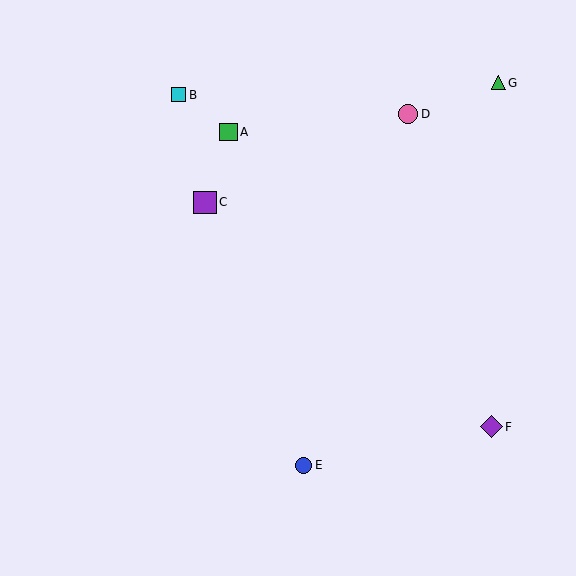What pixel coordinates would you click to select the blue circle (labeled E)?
Click at (304, 465) to select the blue circle E.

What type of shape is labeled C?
Shape C is a purple square.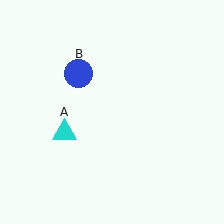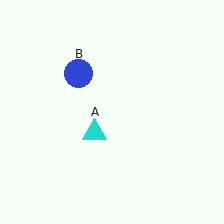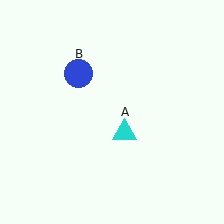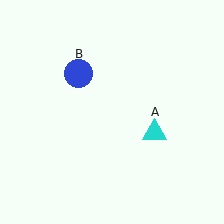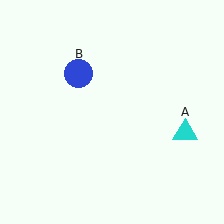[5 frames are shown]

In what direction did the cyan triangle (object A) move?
The cyan triangle (object A) moved right.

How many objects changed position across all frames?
1 object changed position: cyan triangle (object A).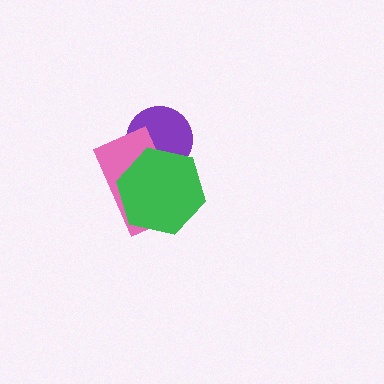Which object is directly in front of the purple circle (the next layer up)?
The pink rectangle is directly in front of the purple circle.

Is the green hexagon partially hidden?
No, no other shape covers it.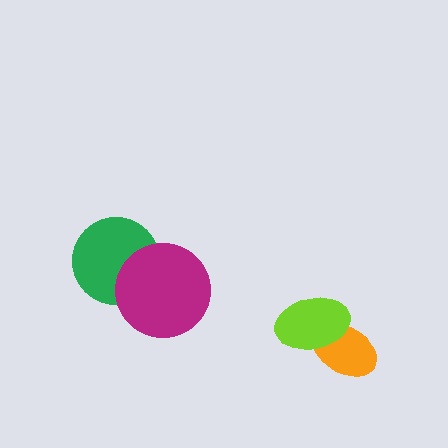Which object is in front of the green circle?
The magenta circle is in front of the green circle.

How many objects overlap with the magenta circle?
1 object overlaps with the magenta circle.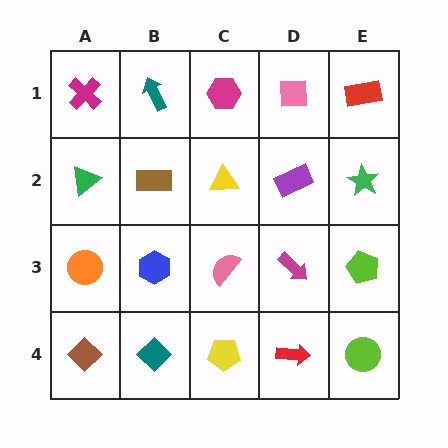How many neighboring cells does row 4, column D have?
3.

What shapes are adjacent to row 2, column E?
A red rectangle (row 1, column E), a lime pentagon (row 3, column E), a purple rectangle (row 2, column D).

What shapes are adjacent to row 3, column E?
A green star (row 2, column E), a lime circle (row 4, column E), a magenta arrow (row 3, column D).